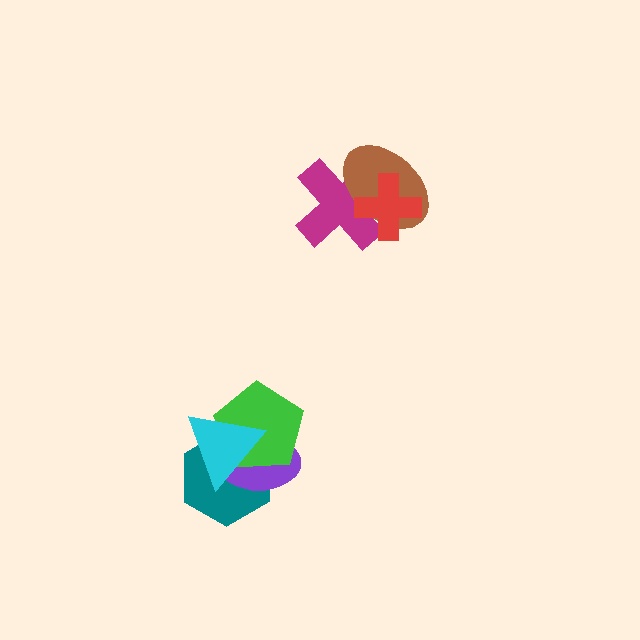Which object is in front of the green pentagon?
The cyan triangle is in front of the green pentagon.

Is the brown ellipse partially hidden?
Yes, it is partially covered by another shape.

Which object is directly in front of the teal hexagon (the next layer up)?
The purple ellipse is directly in front of the teal hexagon.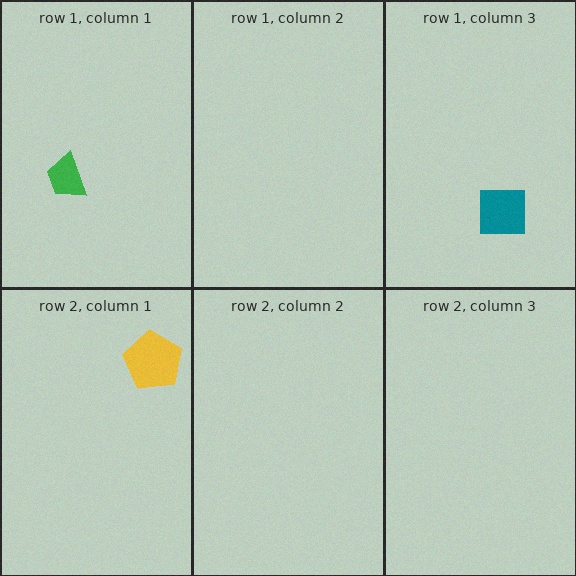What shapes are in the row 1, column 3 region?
The teal square.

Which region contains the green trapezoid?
The row 1, column 1 region.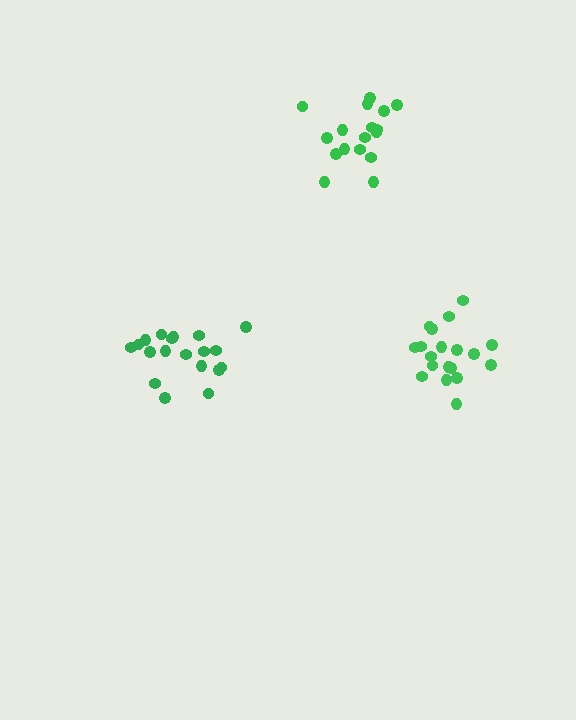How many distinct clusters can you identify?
There are 3 distinct clusters.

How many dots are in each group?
Group 1: 18 dots, Group 2: 19 dots, Group 3: 19 dots (56 total).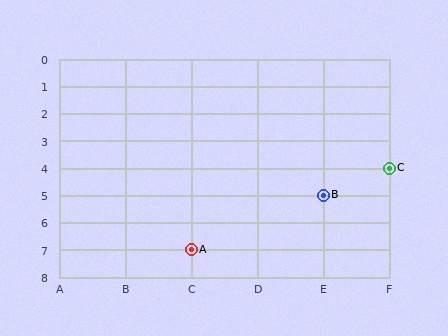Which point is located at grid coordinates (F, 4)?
Point C is at (F, 4).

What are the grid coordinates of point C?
Point C is at grid coordinates (F, 4).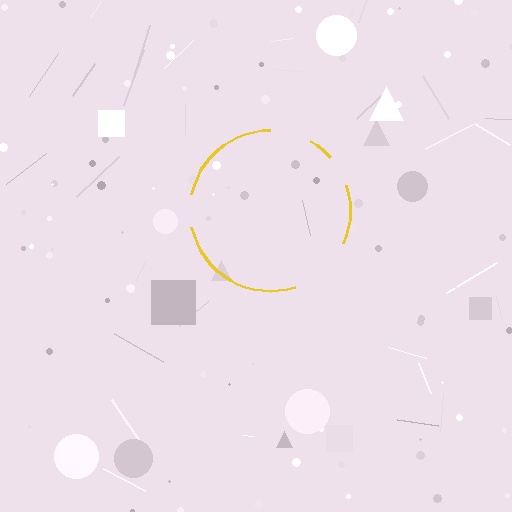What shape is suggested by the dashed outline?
The dashed outline suggests a circle.